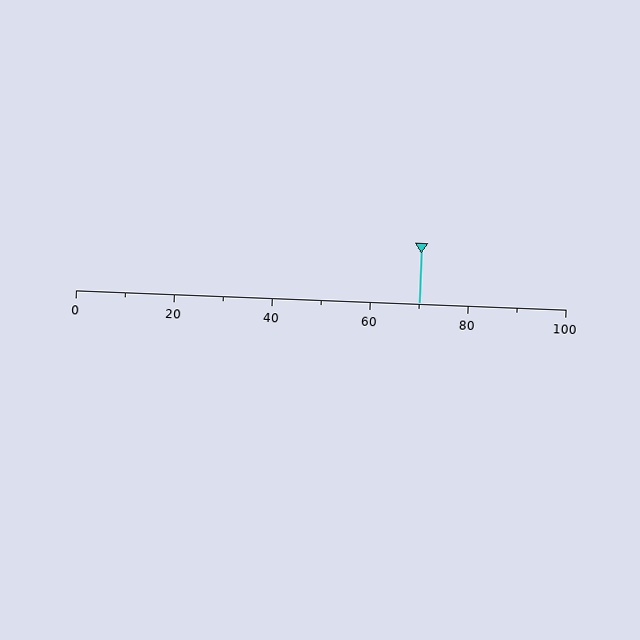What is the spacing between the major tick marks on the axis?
The major ticks are spaced 20 apart.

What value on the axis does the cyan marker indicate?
The marker indicates approximately 70.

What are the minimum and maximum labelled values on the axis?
The axis runs from 0 to 100.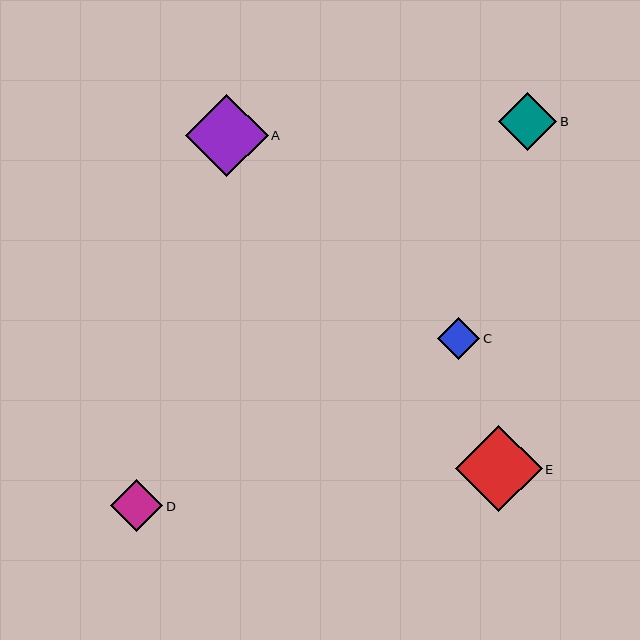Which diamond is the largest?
Diamond E is the largest with a size of approximately 87 pixels.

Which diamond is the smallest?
Diamond C is the smallest with a size of approximately 42 pixels.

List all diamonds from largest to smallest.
From largest to smallest: E, A, B, D, C.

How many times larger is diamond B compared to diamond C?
Diamond B is approximately 1.4 times the size of diamond C.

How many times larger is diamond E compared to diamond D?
Diamond E is approximately 1.7 times the size of diamond D.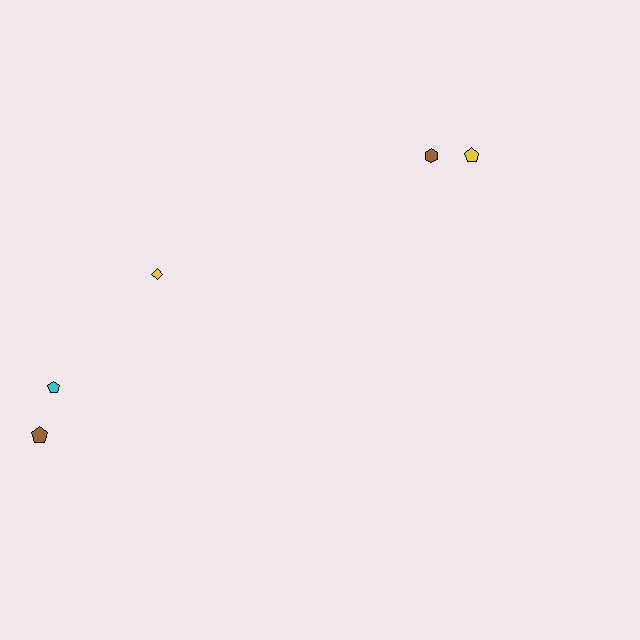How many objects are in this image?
There are 5 objects.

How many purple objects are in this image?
There are no purple objects.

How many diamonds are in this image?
There is 1 diamond.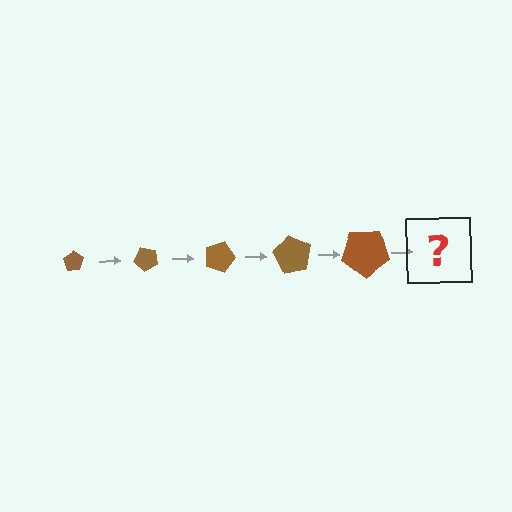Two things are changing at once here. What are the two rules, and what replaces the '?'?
The two rules are that the pentagon grows larger each step and it rotates 45 degrees each step. The '?' should be a pentagon, larger than the previous one and rotated 225 degrees from the start.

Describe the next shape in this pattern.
It should be a pentagon, larger than the previous one and rotated 225 degrees from the start.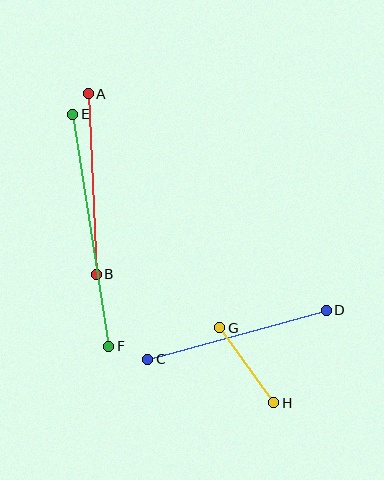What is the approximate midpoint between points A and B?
The midpoint is at approximately (92, 184) pixels.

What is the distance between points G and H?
The distance is approximately 93 pixels.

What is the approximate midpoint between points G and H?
The midpoint is at approximately (247, 365) pixels.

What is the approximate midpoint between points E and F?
The midpoint is at approximately (91, 230) pixels.